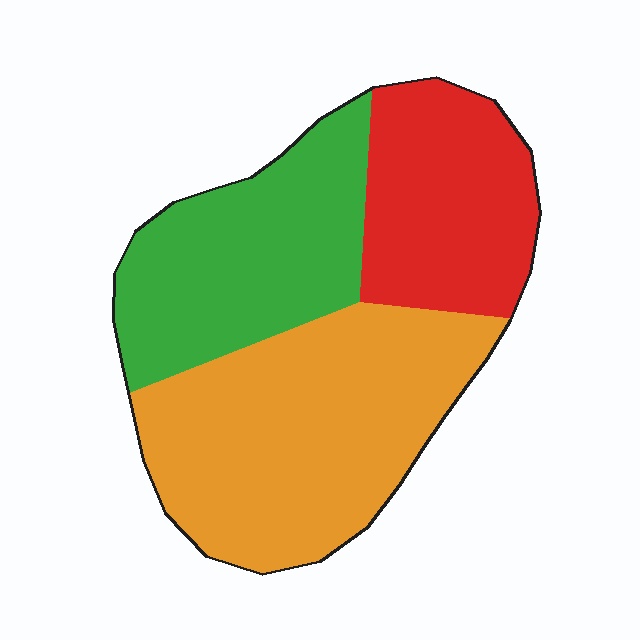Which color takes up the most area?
Orange, at roughly 45%.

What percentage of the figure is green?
Green takes up about one third (1/3) of the figure.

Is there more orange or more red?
Orange.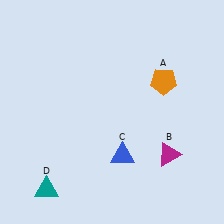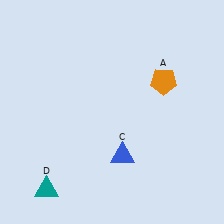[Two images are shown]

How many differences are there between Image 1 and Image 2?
There is 1 difference between the two images.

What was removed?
The magenta triangle (B) was removed in Image 2.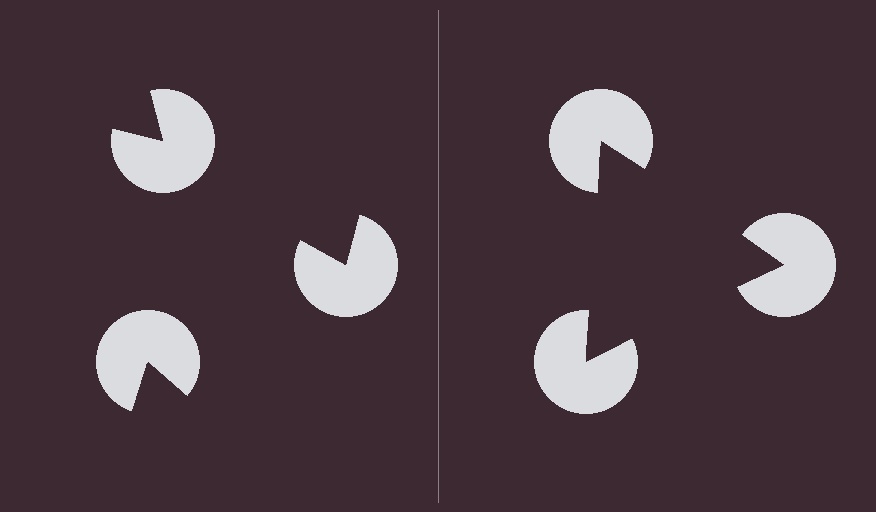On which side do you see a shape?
An illusory triangle appears on the right side. On the left side the wedge cuts are rotated, so no coherent shape forms.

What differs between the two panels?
The pac-man discs are positioned identically on both sides; only the wedge orientations differ. On the right they align to a triangle; on the left they are misaligned.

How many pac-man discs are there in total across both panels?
6 — 3 on each side.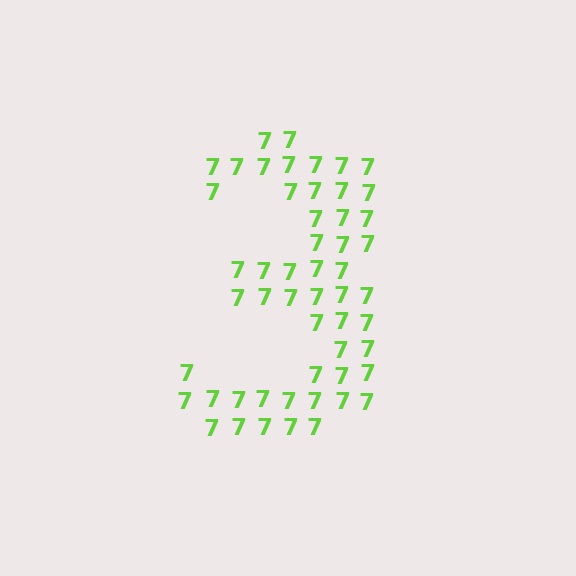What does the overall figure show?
The overall figure shows the digit 3.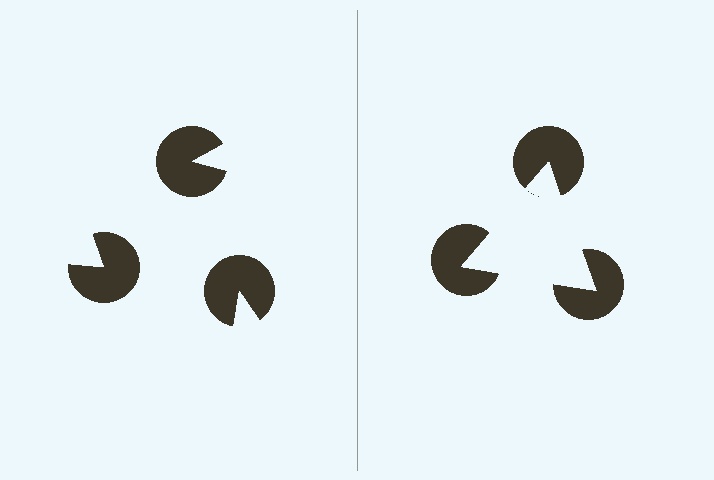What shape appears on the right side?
An illusory triangle.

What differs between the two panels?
The pac-man discs are positioned identically on both sides; only the wedge orientations differ. On the right they align to a triangle; on the left they are misaligned.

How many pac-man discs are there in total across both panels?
6 — 3 on each side.